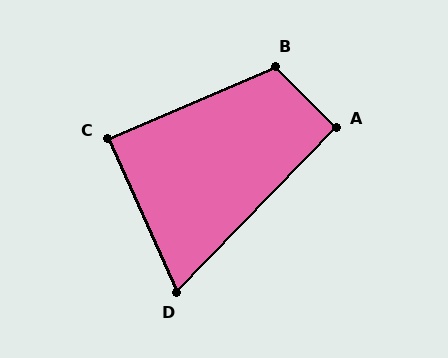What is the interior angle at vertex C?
Approximately 89 degrees (approximately right).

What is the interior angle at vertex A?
Approximately 91 degrees (approximately right).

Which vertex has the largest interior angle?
B, at approximately 112 degrees.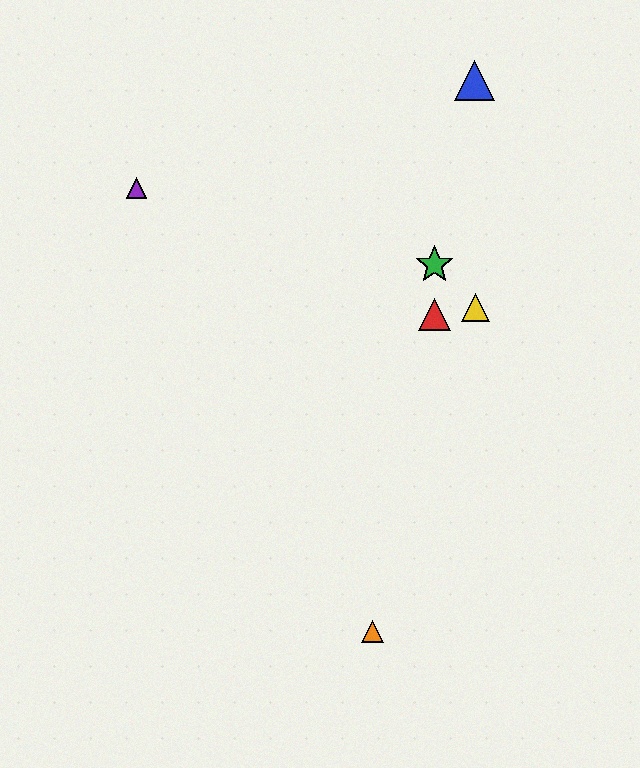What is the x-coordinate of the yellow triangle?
The yellow triangle is at x≈476.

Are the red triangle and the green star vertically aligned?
Yes, both are at x≈435.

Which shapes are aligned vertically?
The red triangle, the green star are aligned vertically.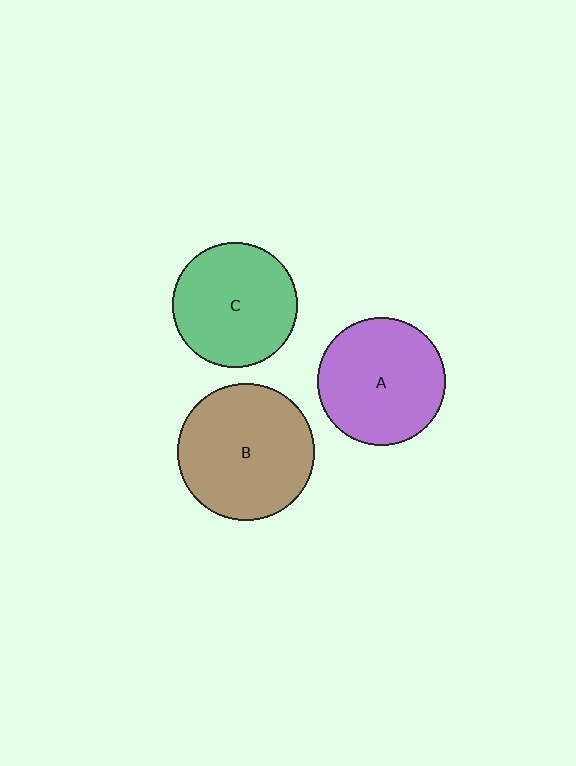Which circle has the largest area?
Circle B (brown).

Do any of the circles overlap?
No, none of the circles overlap.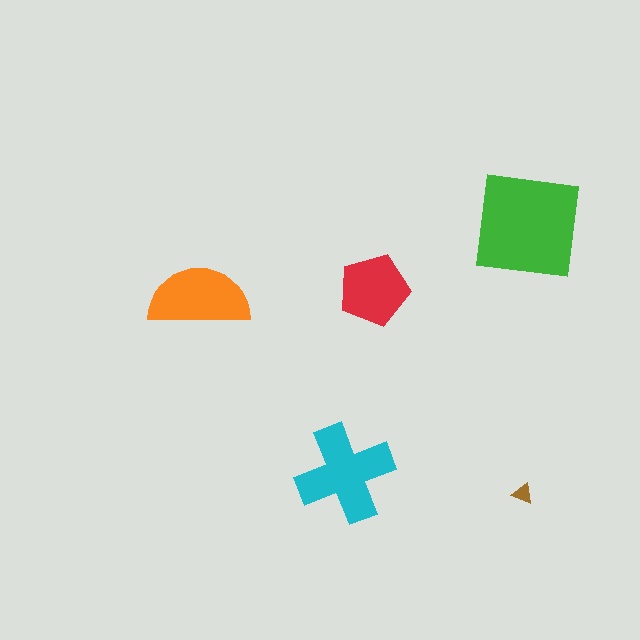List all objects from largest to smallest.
The green square, the cyan cross, the orange semicircle, the red pentagon, the brown triangle.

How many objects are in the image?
There are 5 objects in the image.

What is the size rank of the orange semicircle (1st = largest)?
3rd.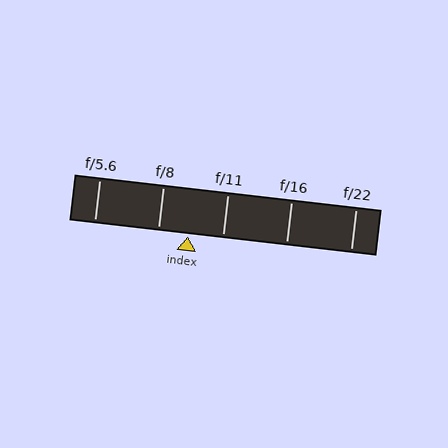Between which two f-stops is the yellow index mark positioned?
The index mark is between f/8 and f/11.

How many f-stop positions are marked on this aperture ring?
There are 5 f-stop positions marked.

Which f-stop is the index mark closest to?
The index mark is closest to f/8.